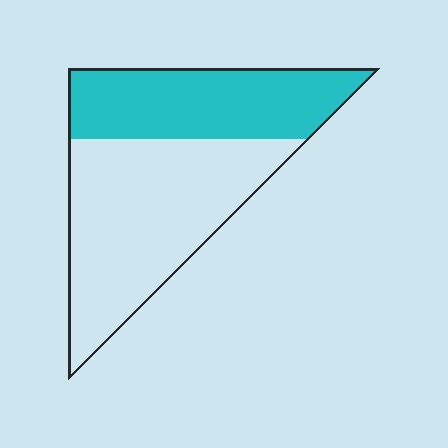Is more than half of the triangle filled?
No.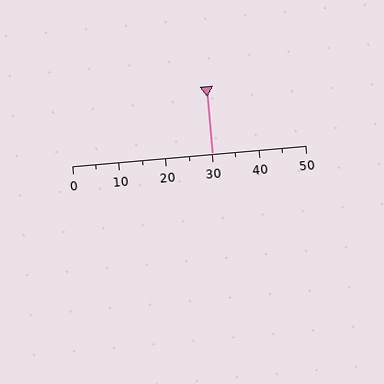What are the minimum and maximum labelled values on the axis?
The axis runs from 0 to 50.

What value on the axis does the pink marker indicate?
The marker indicates approximately 30.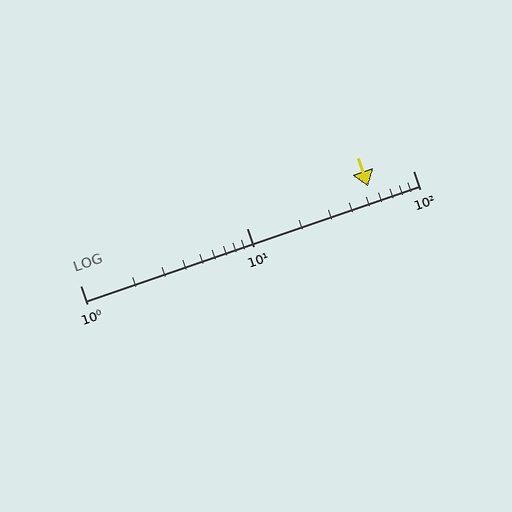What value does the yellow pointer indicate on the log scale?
The pointer indicates approximately 54.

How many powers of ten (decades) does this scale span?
The scale spans 2 decades, from 1 to 100.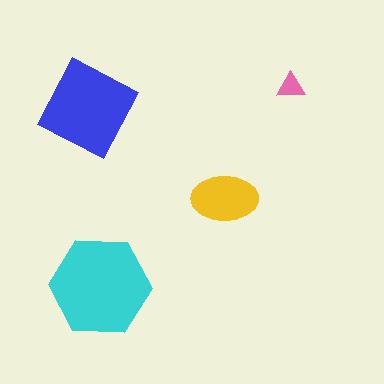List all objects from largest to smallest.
The cyan hexagon, the blue square, the yellow ellipse, the pink triangle.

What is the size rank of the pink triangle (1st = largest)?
4th.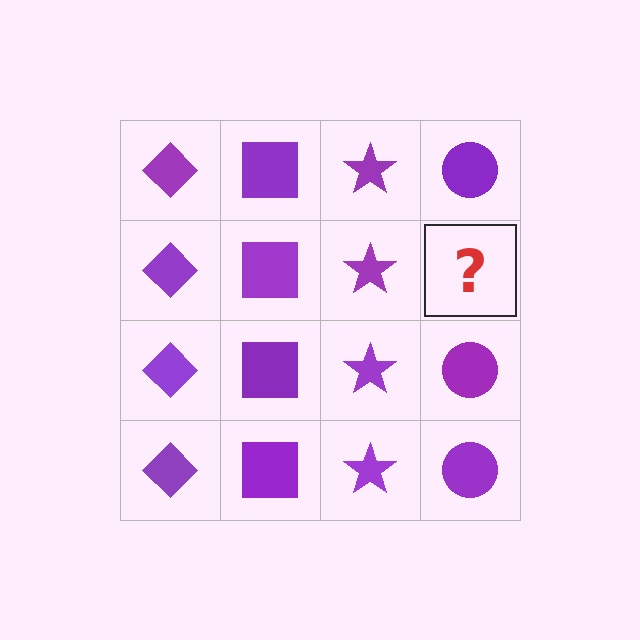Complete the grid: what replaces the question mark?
The question mark should be replaced with a purple circle.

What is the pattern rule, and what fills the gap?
The rule is that each column has a consistent shape. The gap should be filled with a purple circle.